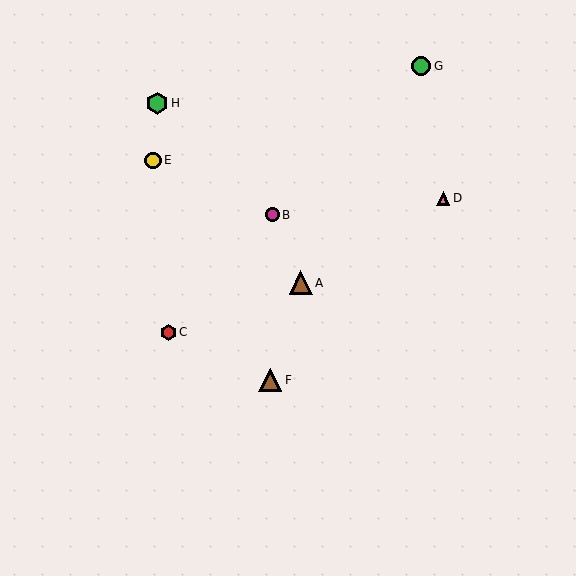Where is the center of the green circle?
The center of the green circle is at (421, 66).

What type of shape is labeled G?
Shape G is a green circle.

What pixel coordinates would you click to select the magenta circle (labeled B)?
Click at (272, 215) to select the magenta circle B.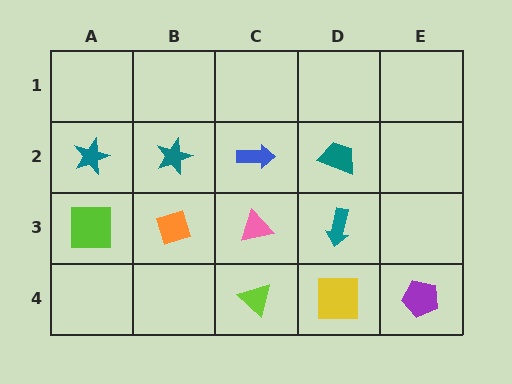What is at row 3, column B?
An orange diamond.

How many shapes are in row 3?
4 shapes.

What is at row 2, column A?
A teal star.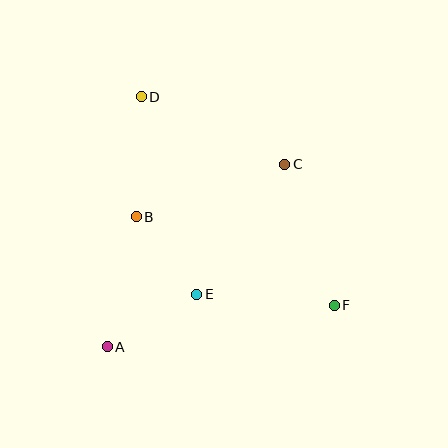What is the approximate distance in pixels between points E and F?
The distance between E and F is approximately 138 pixels.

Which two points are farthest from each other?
Points D and F are farthest from each other.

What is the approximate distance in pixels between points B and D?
The distance between B and D is approximately 120 pixels.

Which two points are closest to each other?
Points B and E are closest to each other.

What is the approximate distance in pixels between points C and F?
The distance between C and F is approximately 150 pixels.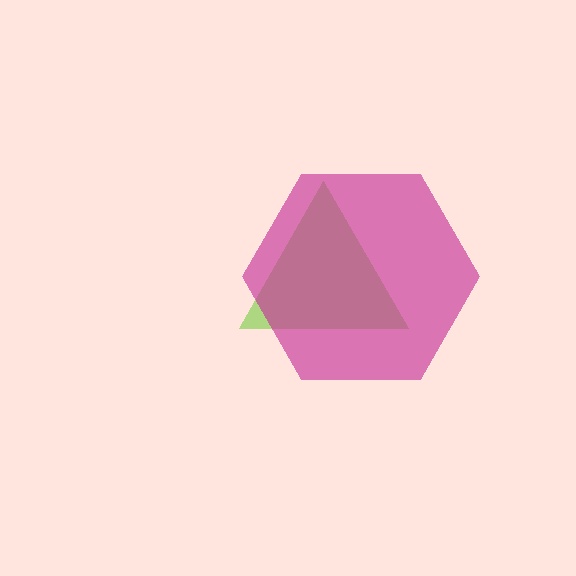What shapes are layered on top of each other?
The layered shapes are: a lime triangle, a magenta hexagon.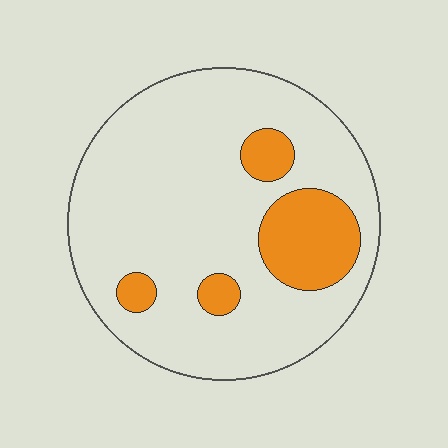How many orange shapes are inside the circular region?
4.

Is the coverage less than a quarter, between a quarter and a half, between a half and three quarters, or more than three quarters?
Less than a quarter.